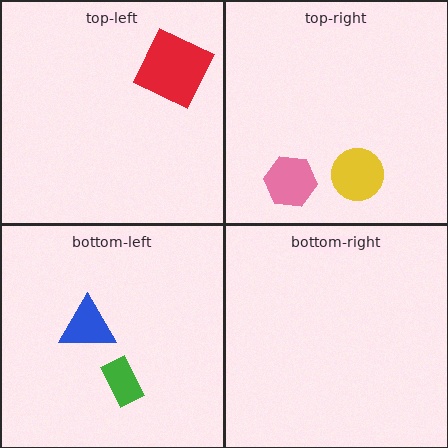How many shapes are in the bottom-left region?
2.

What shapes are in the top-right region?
The yellow circle, the pink hexagon.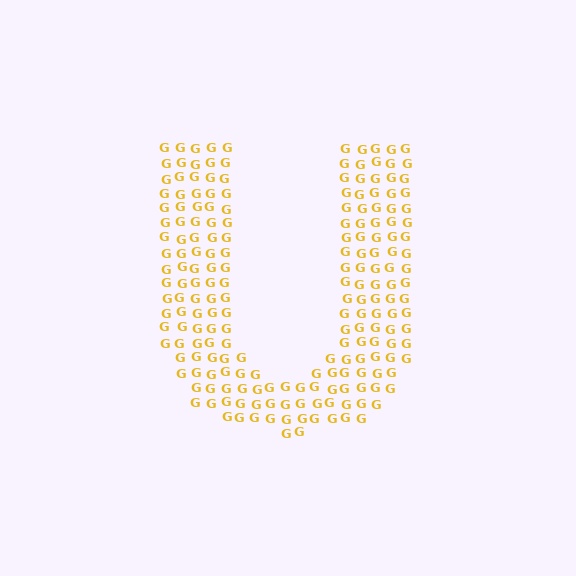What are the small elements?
The small elements are letter G's.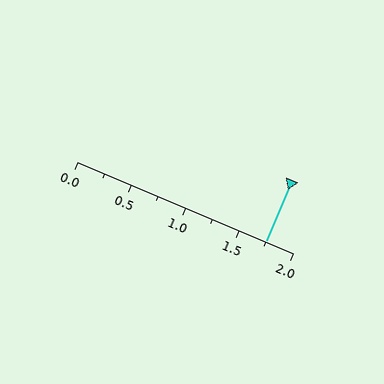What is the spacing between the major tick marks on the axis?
The major ticks are spaced 0.5 apart.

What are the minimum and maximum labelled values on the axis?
The axis runs from 0.0 to 2.0.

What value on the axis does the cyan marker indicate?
The marker indicates approximately 1.75.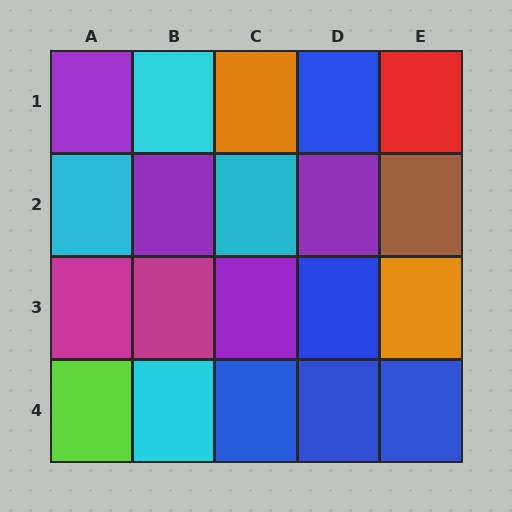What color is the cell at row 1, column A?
Purple.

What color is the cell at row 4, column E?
Blue.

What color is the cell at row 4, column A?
Lime.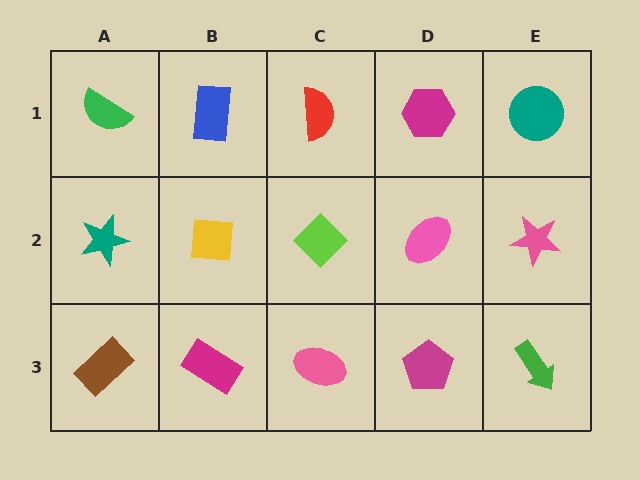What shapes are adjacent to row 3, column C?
A lime diamond (row 2, column C), a magenta rectangle (row 3, column B), a magenta pentagon (row 3, column D).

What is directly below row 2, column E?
A green arrow.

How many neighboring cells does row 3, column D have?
3.